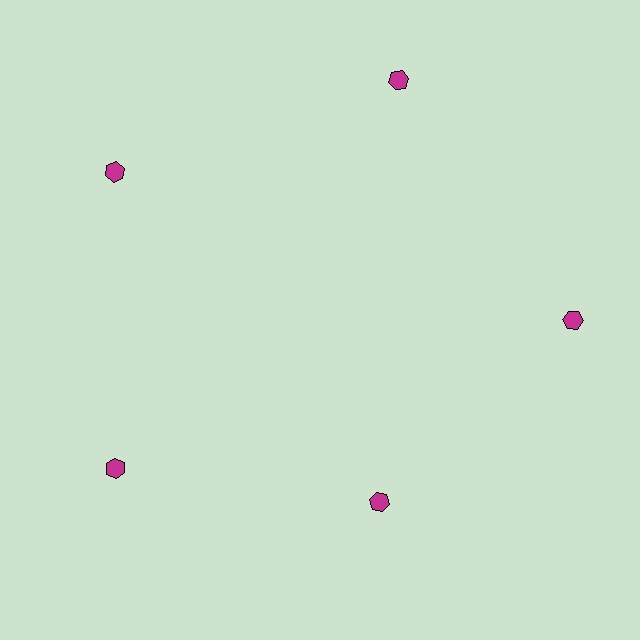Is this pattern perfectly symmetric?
No. The 5 magenta hexagons are arranged in a ring, but one element near the 5 o'clock position is pulled inward toward the center, breaking the 5-fold rotational symmetry.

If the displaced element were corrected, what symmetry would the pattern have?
It would have 5-fold rotational symmetry — the pattern would map onto itself every 72 degrees.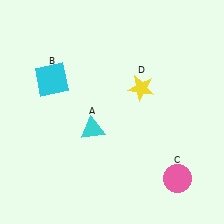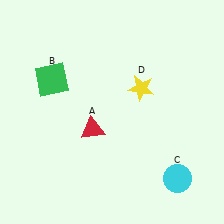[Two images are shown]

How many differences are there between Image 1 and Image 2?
There are 3 differences between the two images.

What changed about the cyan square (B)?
In Image 1, B is cyan. In Image 2, it changed to green.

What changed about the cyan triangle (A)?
In Image 1, A is cyan. In Image 2, it changed to red.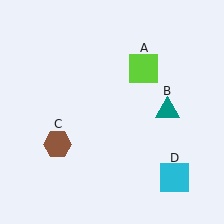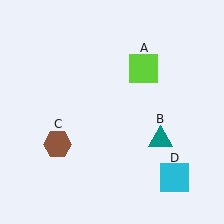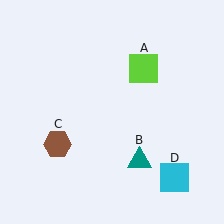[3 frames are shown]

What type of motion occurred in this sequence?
The teal triangle (object B) rotated clockwise around the center of the scene.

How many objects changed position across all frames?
1 object changed position: teal triangle (object B).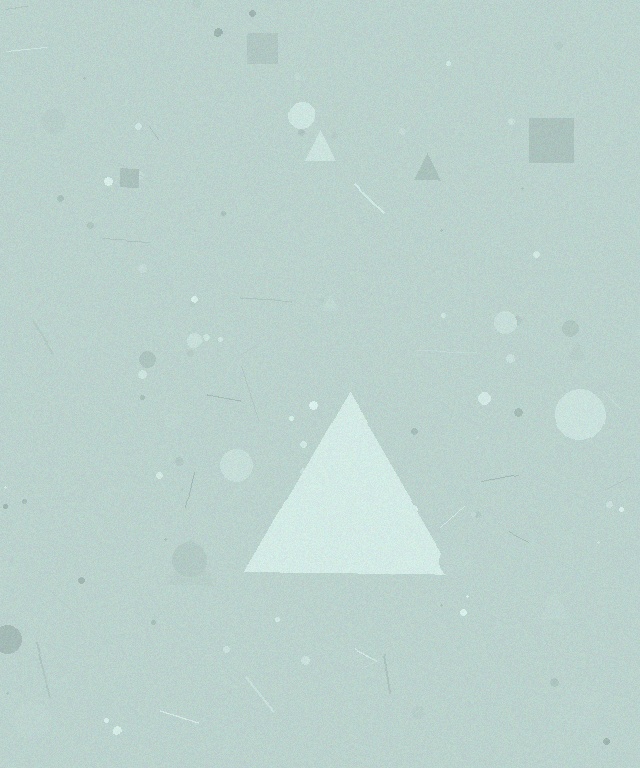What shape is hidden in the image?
A triangle is hidden in the image.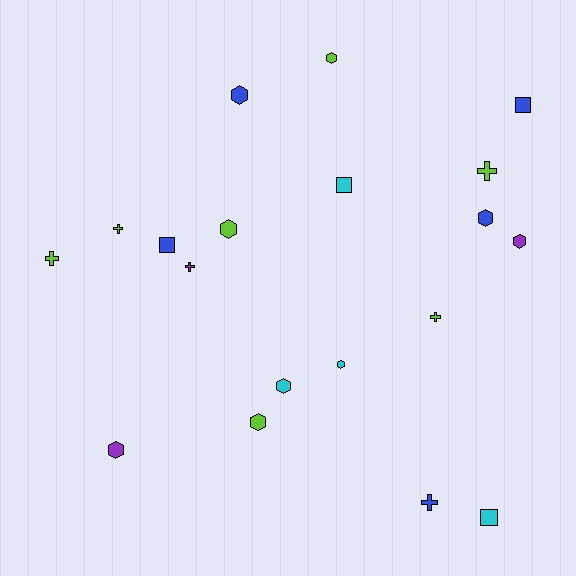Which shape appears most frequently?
Hexagon, with 9 objects.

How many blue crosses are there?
There is 1 blue cross.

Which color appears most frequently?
Lime, with 7 objects.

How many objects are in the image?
There are 19 objects.